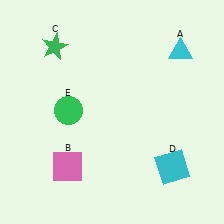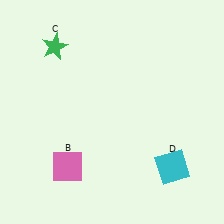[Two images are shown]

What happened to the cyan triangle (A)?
The cyan triangle (A) was removed in Image 2. It was in the top-right area of Image 1.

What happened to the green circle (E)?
The green circle (E) was removed in Image 2. It was in the top-left area of Image 1.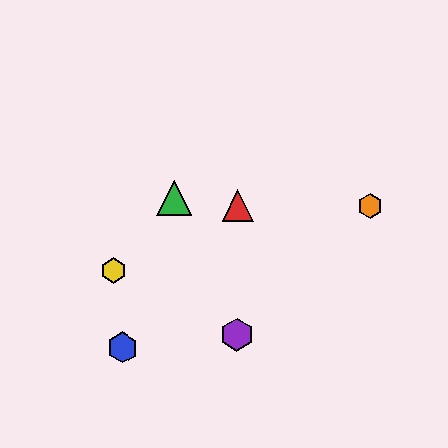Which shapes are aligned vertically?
The red triangle, the purple hexagon are aligned vertically.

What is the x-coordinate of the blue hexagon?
The blue hexagon is at x≈123.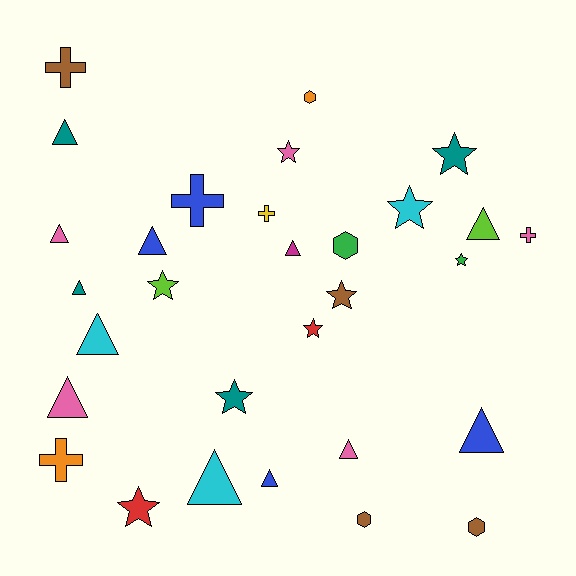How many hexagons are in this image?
There are 4 hexagons.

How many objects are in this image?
There are 30 objects.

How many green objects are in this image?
There are 2 green objects.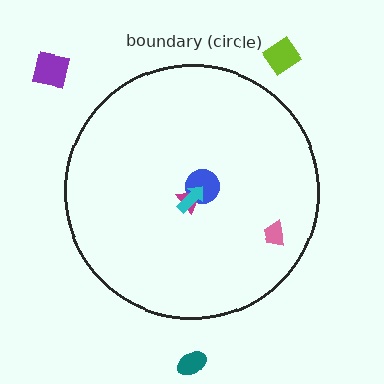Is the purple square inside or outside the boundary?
Outside.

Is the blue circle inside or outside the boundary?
Inside.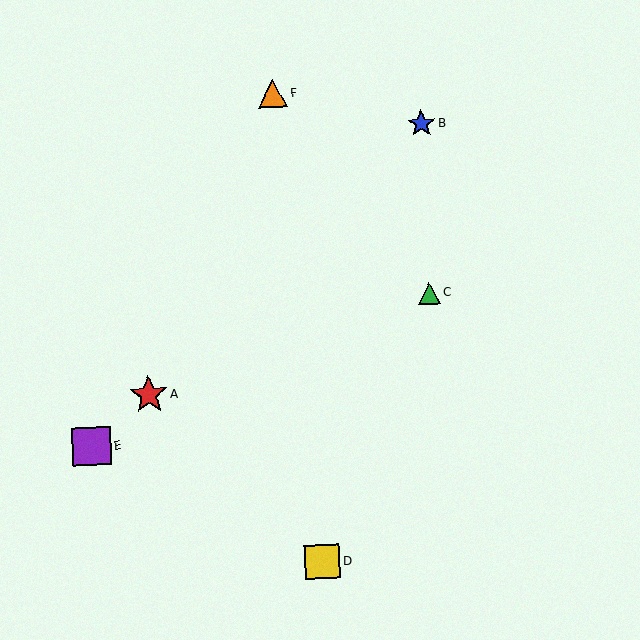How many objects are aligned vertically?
2 objects (B, C) are aligned vertically.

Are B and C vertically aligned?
Yes, both are at x≈421.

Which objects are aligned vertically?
Objects B, C are aligned vertically.